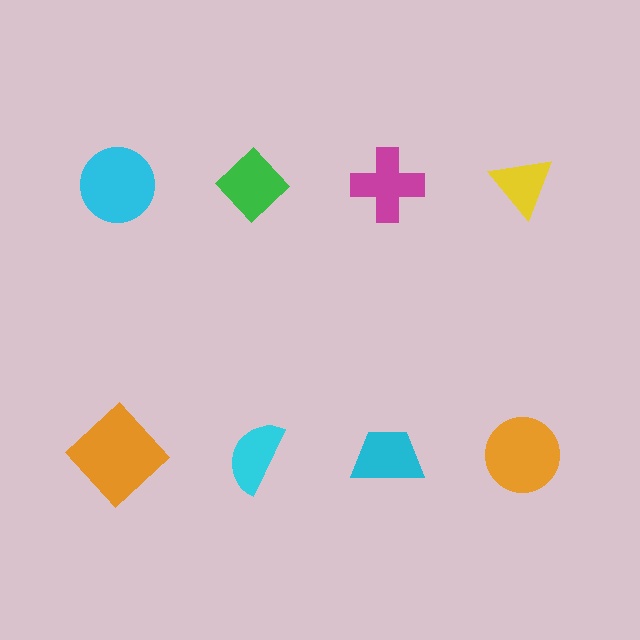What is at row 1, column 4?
A yellow triangle.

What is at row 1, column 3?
A magenta cross.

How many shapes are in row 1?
4 shapes.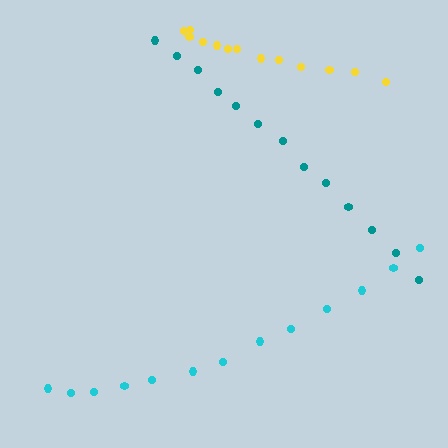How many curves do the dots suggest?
There are 3 distinct paths.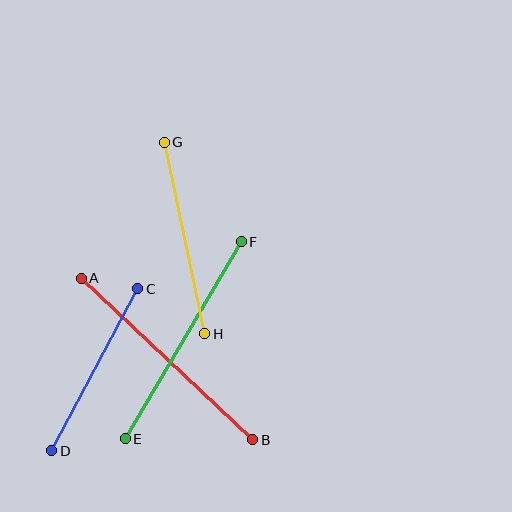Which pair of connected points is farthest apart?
Points A and B are farthest apart.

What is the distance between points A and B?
The distance is approximately 236 pixels.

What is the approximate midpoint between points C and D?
The midpoint is at approximately (95, 370) pixels.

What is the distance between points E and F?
The distance is approximately 229 pixels.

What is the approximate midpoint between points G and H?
The midpoint is at approximately (184, 238) pixels.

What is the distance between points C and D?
The distance is approximately 184 pixels.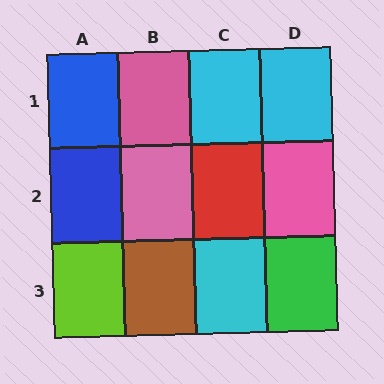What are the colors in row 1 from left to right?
Blue, pink, cyan, cyan.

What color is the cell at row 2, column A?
Blue.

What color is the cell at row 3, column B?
Brown.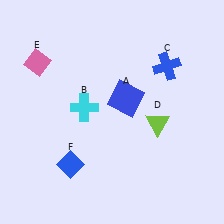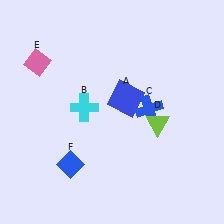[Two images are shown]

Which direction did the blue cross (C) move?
The blue cross (C) moved down.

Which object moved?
The blue cross (C) moved down.